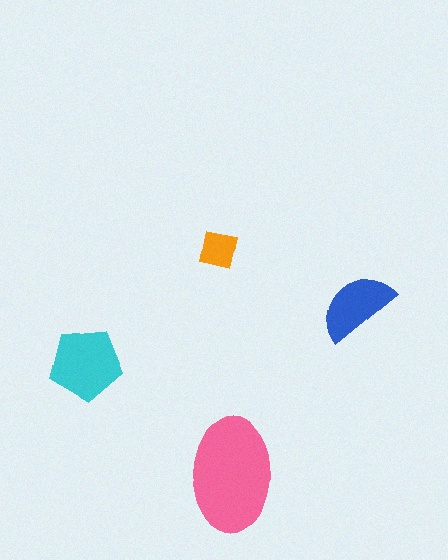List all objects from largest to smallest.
The pink ellipse, the cyan pentagon, the blue semicircle, the orange square.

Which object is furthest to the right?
The blue semicircle is rightmost.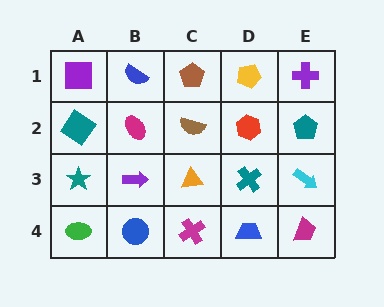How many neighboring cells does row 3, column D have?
4.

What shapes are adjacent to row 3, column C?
A brown semicircle (row 2, column C), a magenta cross (row 4, column C), a purple arrow (row 3, column B), a teal cross (row 3, column D).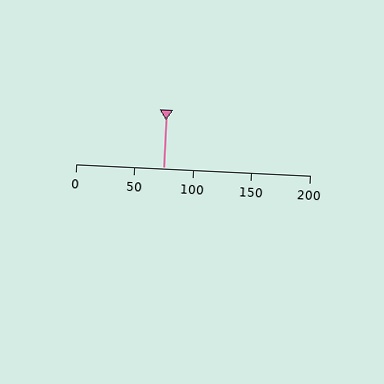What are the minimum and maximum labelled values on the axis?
The axis runs from 0 to 200.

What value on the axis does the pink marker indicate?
The marker indicates approximately 75.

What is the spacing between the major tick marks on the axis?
The major ticks are spaced 50 apart.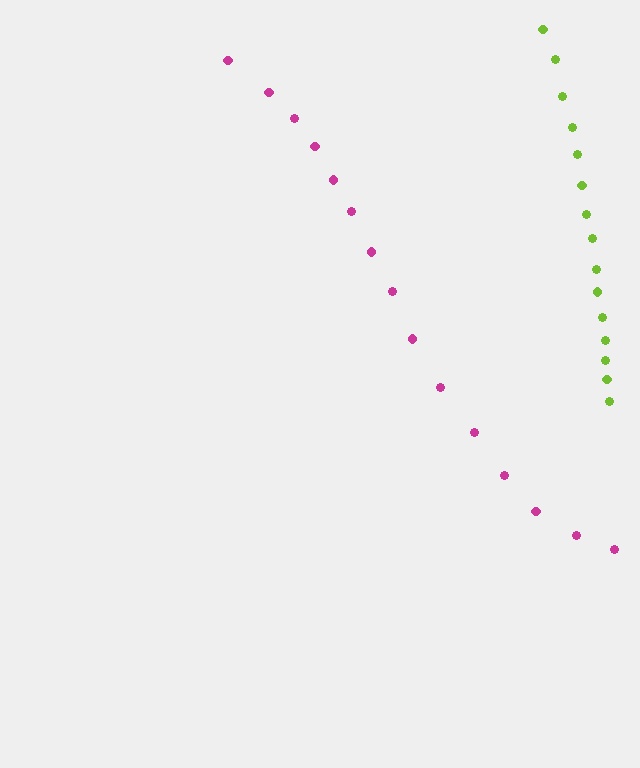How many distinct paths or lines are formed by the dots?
There are 2 distinct paths.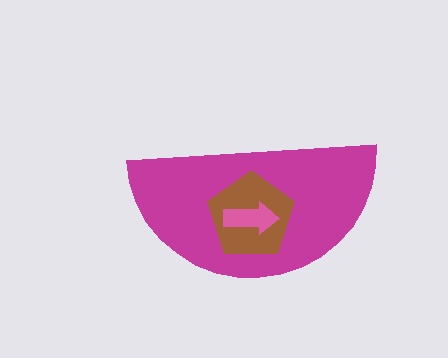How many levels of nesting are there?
3.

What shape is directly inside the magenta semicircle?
The brown pentagon.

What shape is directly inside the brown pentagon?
The pink arrow.